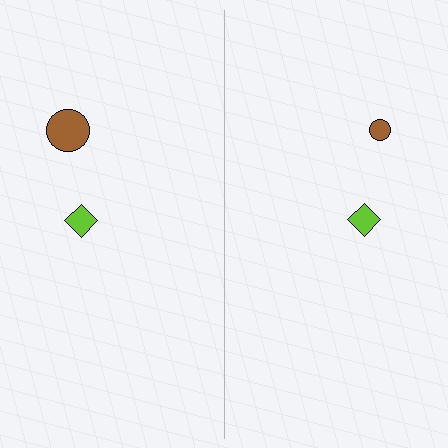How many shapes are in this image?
There are 4 shapes in this image.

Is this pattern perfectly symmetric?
No, the pattern is not perfectly symmetric. The brown circle on the right side has a different size than its mirror counterpart.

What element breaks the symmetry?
The brown circle on the right side has a different size than its mirror counterpart.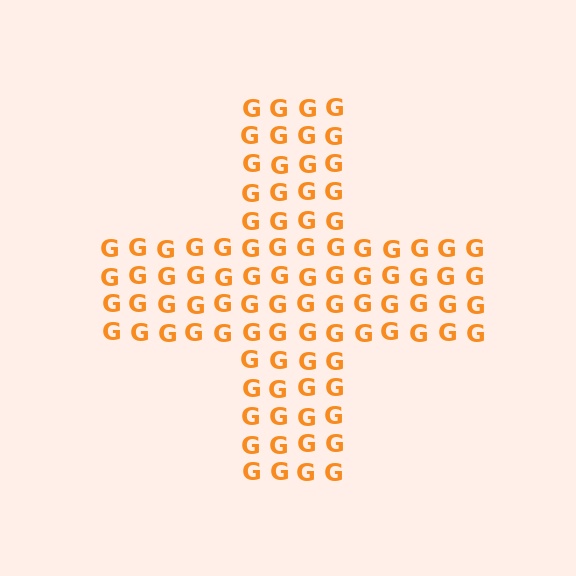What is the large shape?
The large shape is a cross.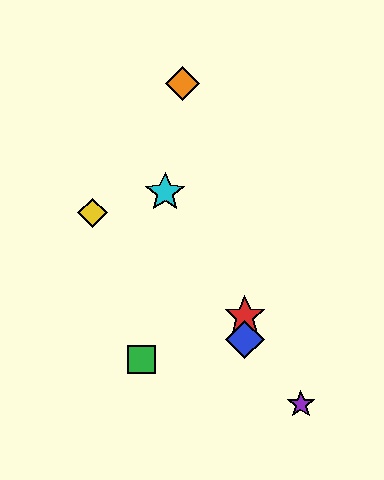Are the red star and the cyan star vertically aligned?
No, the red star is at x≈245 and the cyan star is at x≈165.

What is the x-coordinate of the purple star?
The purple star is at x≈301.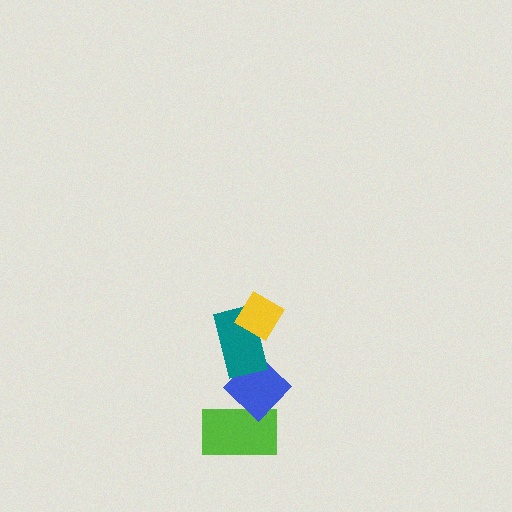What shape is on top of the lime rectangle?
The blue diamond is on top of the lime rectangle.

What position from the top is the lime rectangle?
The lime rectangle is 4th from the top.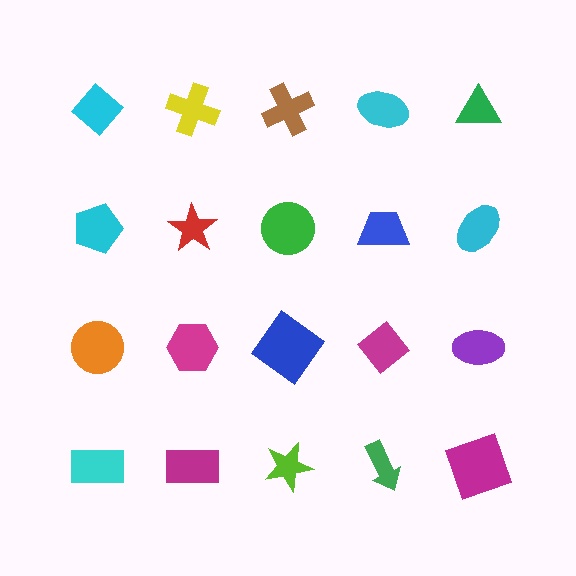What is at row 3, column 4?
A magenta diamond.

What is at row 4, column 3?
A lime star.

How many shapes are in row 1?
5 shapes.